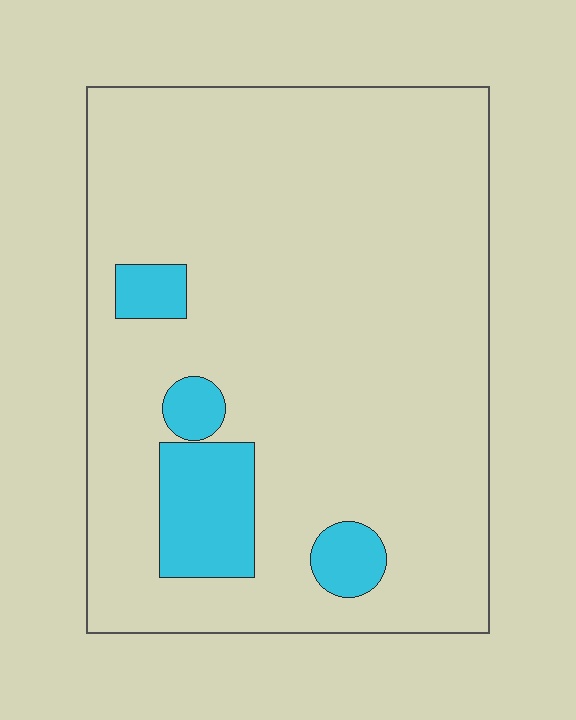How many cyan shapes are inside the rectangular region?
4.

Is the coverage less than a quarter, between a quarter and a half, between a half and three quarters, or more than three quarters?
Less than a quarter.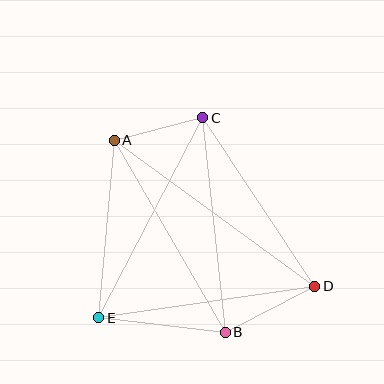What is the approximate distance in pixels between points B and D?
The distance between B and D is approximately 101 pixels.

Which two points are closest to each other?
Points A and C are closest to each other.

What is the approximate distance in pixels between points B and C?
The distance between B and C is approximately 216 pixels.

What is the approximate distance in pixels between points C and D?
The distance between C and D is approximately 202 pixels.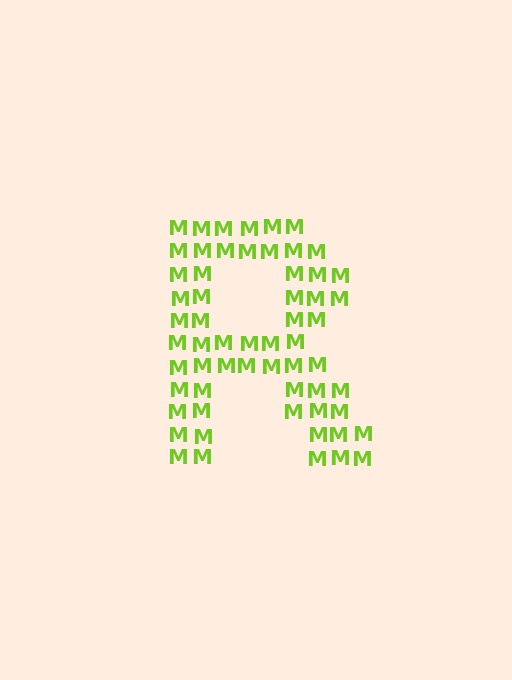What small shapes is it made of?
It is made of small letter M's.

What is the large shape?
The large shape is the letter R.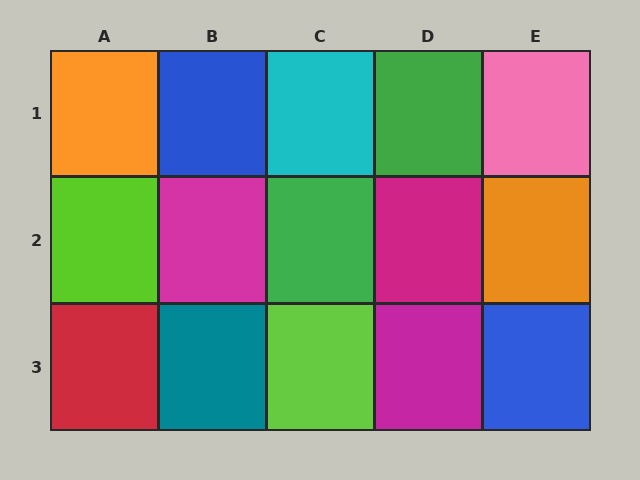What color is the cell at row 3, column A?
Red.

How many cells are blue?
2 cells are blue.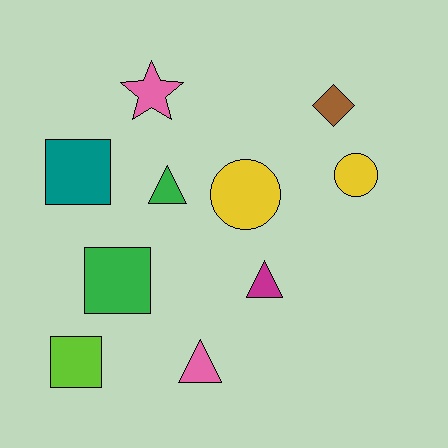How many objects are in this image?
There are 10 objects.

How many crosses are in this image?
There are no crosses.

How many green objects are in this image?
There are 2 green objects.